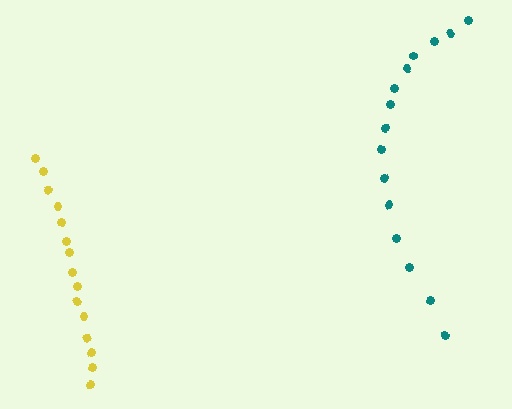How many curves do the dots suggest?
There are 2 distinct paths.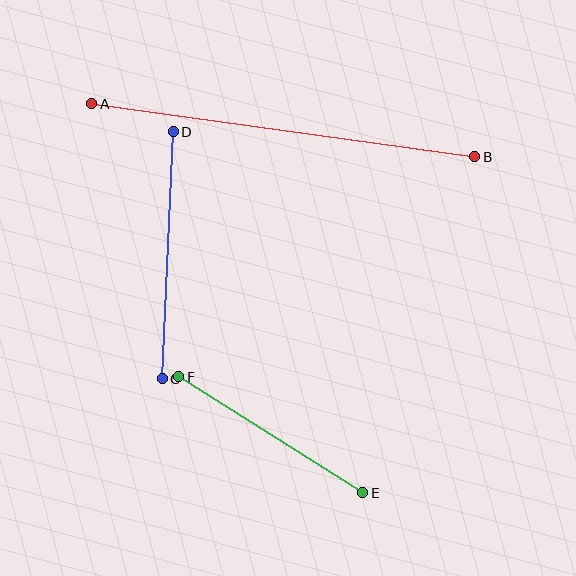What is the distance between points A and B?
The distance is approximately 387 pixels.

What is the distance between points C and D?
The distance is approximately 247 pixels.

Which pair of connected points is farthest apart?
Points A and B are farthest apart.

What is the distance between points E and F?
The distance is approximately 218 pixels.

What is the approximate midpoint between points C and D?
The midpoint is at approximately (168, 255) pixels.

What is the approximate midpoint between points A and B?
The midpoint is at approximately (283, 130) pixels.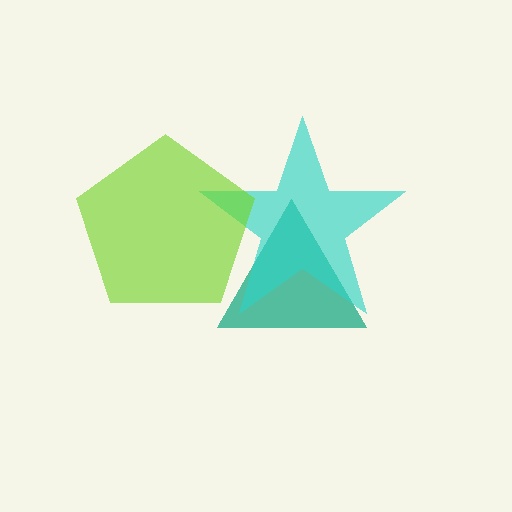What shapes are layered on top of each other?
The layered shapes are: a teal triangle, a cyan star, a lime pentagon.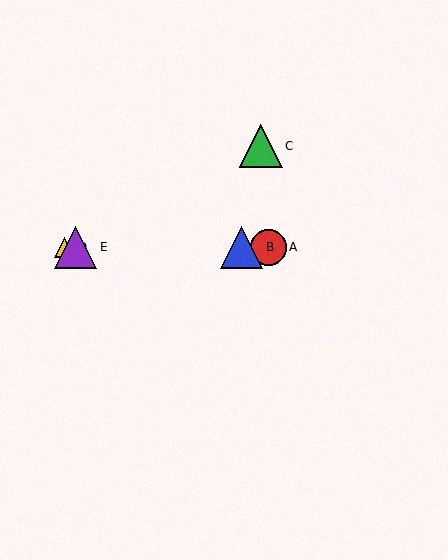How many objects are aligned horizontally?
4 objects (A, B, D, E) are aligned horizontally.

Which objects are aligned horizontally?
Objects A, B, D, E are aligned horizontally.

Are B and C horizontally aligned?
No, B is at y≈247 and C is at y≈146.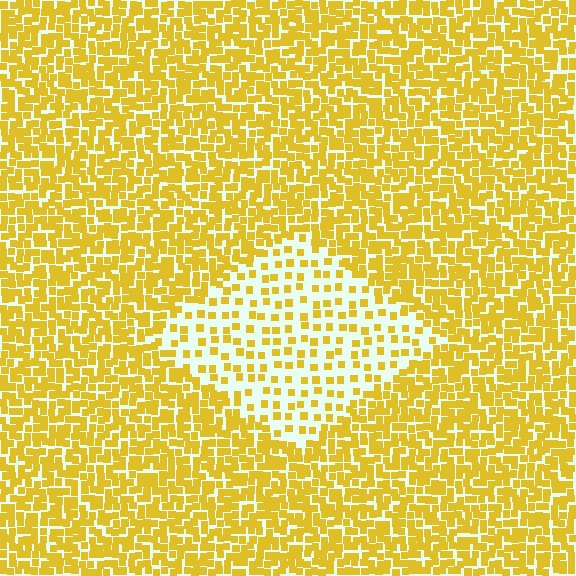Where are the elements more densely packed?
The elements are more densely packed outside the diamond boundary.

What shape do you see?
I see a diamond.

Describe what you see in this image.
The image contains small yellow elements arranged at two different densities. A diamond-shaped region is visible where the elements are less densely packed than the surrounding area.